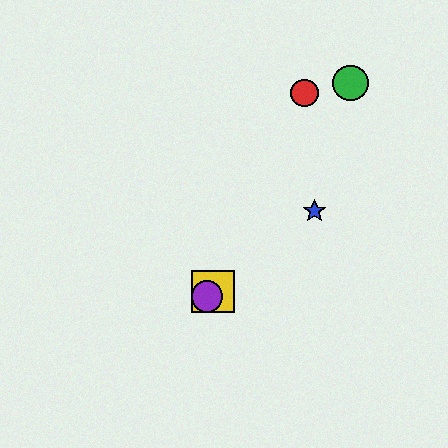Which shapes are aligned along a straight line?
The blue star, the yellow square, the purple circle are aligned along a straight line.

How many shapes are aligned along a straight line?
3 shapes (the blue star, the yellow square, the purple circle) are aligned along a straight line.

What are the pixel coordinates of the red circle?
The red circle is at (305, 93).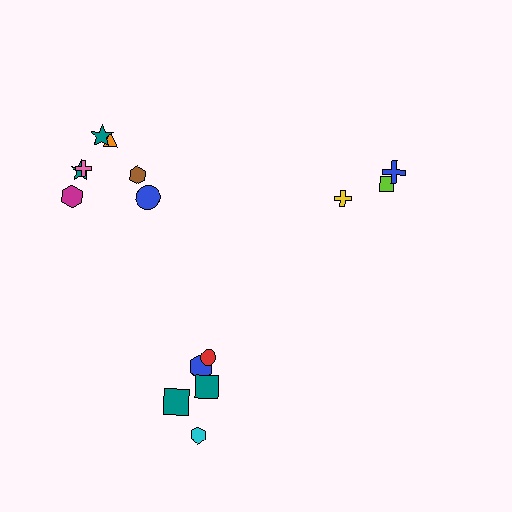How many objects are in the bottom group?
There are 5 objects.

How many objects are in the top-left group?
There are 7 objects.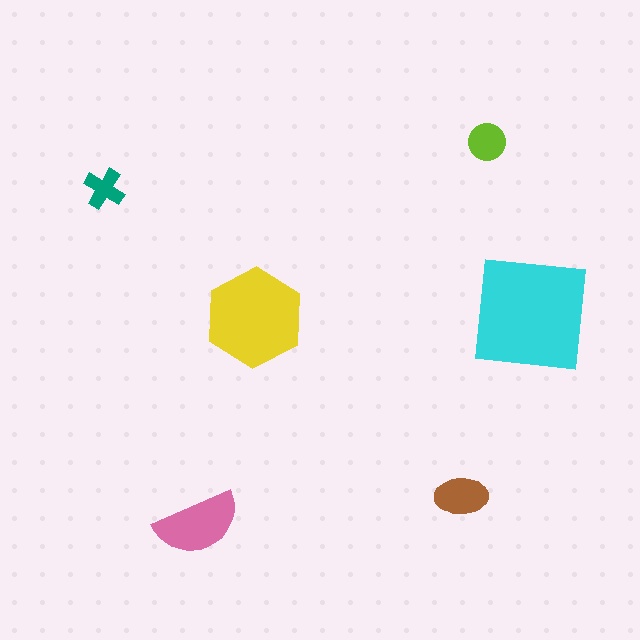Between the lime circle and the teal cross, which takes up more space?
The lime circle.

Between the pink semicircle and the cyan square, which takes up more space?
The cyan square.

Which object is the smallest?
The teal cross.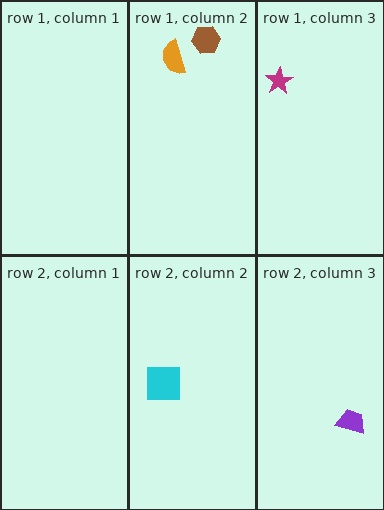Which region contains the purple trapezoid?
The row 2, column 3 region.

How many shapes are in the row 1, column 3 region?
1.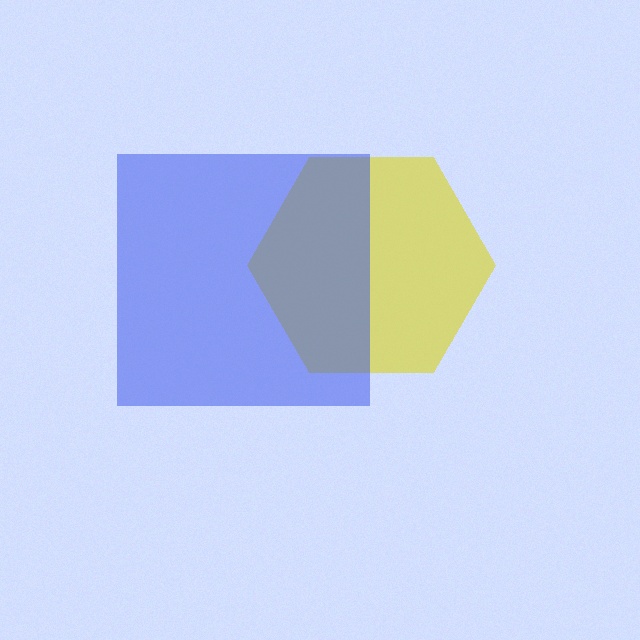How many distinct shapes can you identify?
There are 2 distinct shapes: a yellow hexagon, a blue square.